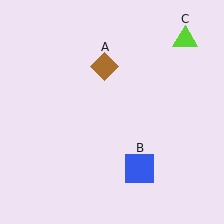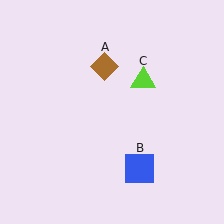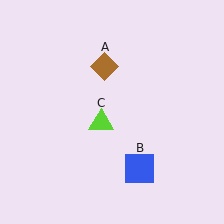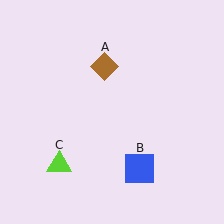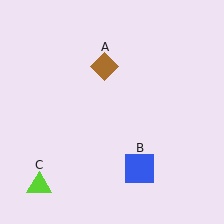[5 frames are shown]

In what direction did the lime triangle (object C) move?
The lime triangle (object C) moved down and to the left.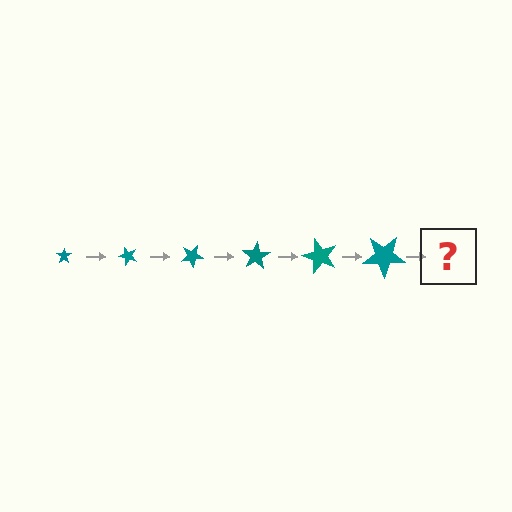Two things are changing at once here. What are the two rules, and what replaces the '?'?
The two rules are that the star grows larger each step and it rotates 50 degrees each step. The '?' should be a star, larger than the previous one and rotated 300 degrees from the start.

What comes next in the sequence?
The next element should be a star, larger than the previous one and rotated 300 degrees from the start.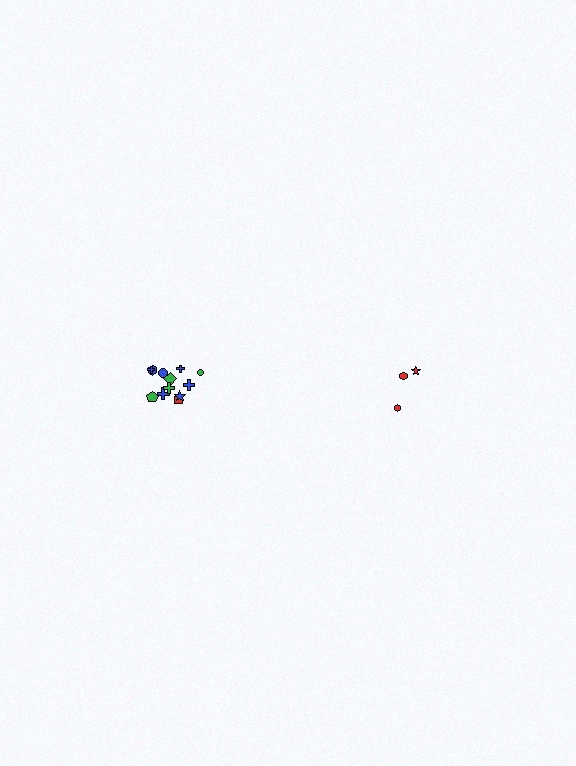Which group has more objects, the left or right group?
The left group.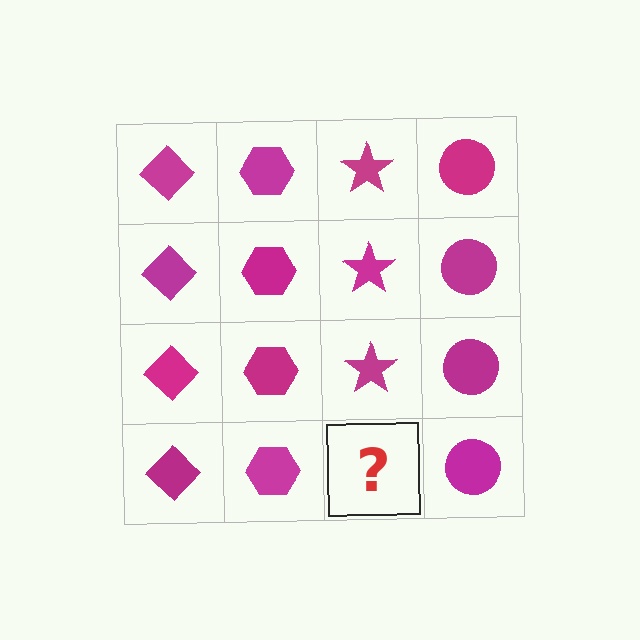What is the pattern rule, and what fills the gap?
The rule is that each column has a consistent shape. The gap should be filled with a magenta star.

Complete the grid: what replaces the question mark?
The question mark should be replaced with a magenta star.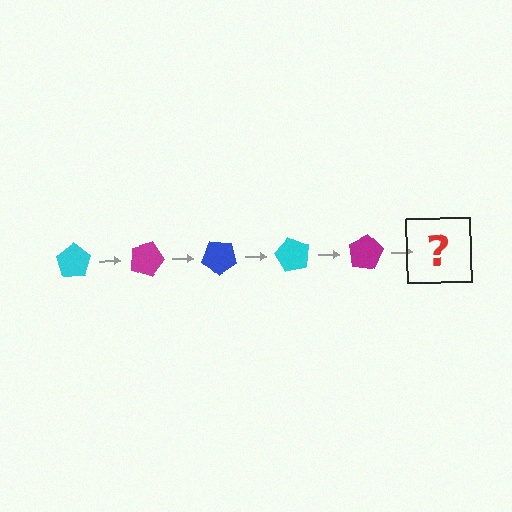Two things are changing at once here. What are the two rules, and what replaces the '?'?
The two rules are that it rotates 20 degrees each step and the color cycles through cyan, magenta, and blue. The '?' should be a blue pentagon, rotated 100 degrees from the start.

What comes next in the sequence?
The next element should be a blue pentagon, rotated 100 degrees from the start.